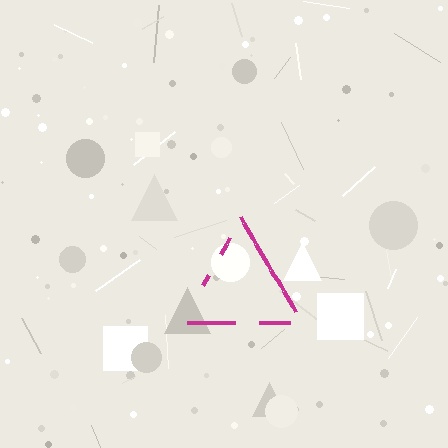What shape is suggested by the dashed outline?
The dashed outline suggests a triangle.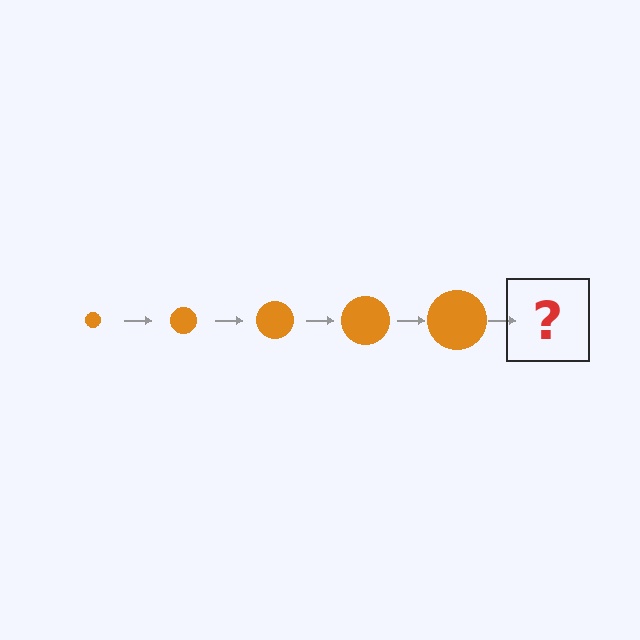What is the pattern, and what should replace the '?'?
The pattern is that the circle gets progressively larger each step. The '?' should be an orange circle, larger than the previous one.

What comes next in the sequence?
The next element should be an orange circle, larger than the previous one.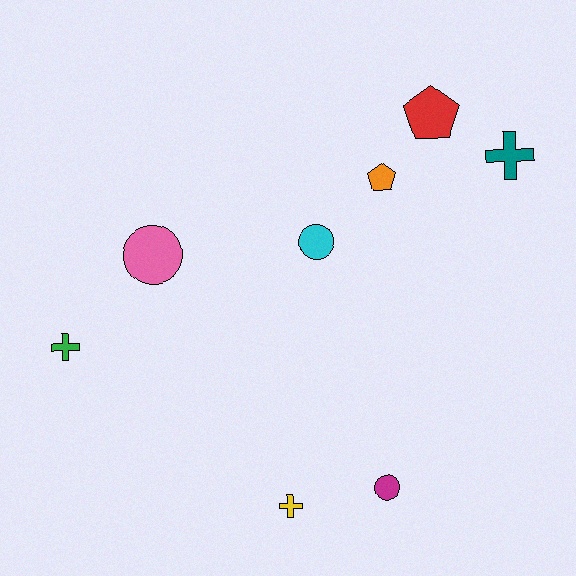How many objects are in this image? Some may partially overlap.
There are 8 objects.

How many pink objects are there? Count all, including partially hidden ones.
There is 1 pink object.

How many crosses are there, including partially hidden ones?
There are 3 crosses.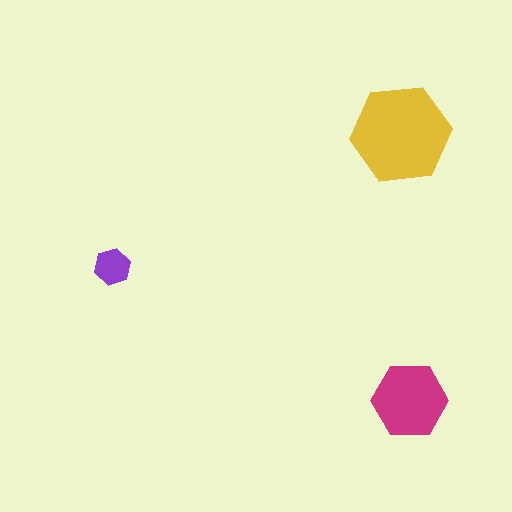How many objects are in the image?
There are 3 objects in the image.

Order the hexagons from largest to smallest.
the yellow one, the magenta one, the purple one.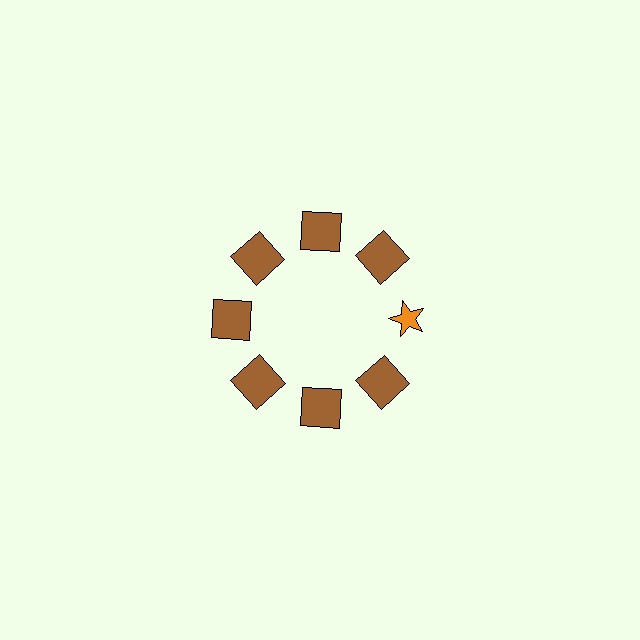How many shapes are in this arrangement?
There are 8 shapes arranged in a ring pattern.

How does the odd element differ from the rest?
It differs in both color (orange instead of brown) and shape (star instead of square).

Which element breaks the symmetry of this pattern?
The orange star at roughly the 3 o'clock position breaks the symmetry. All other shapes are brown squares.